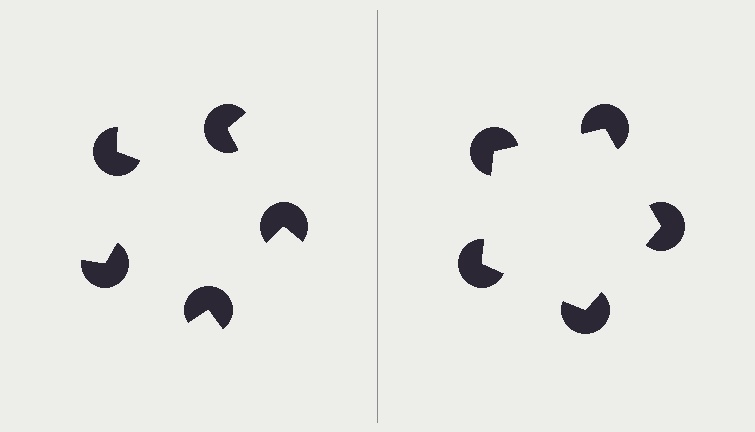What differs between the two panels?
The pac-man discs are positioned identically on both sides; only the wedge orientations differ. On the right they align to a pentagon; on the left they are misaligned.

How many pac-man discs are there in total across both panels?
10 — 5 on each side.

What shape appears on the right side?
An illusory pentagon.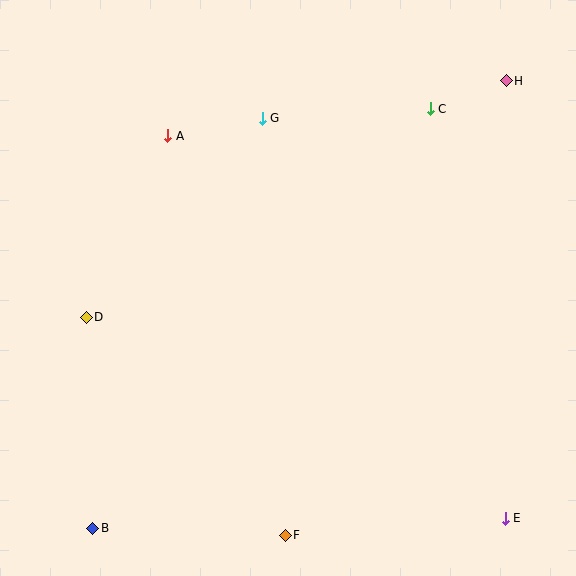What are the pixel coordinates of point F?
Point F is at (285, 535).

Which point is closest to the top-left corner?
Point A is closest to the top-left corner.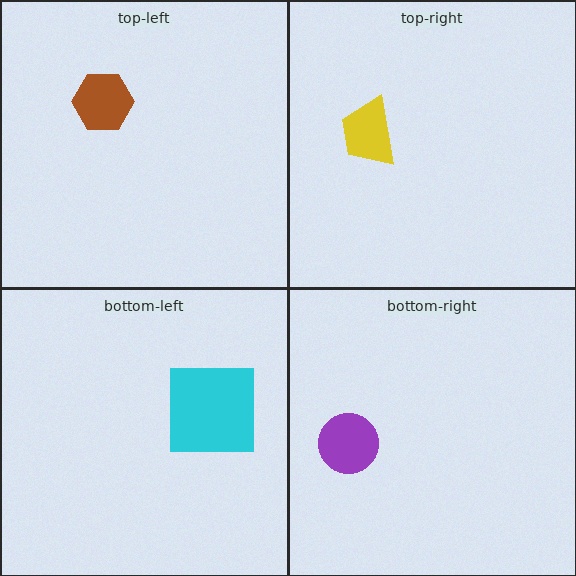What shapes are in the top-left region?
The brown hexagon.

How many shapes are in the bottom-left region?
1.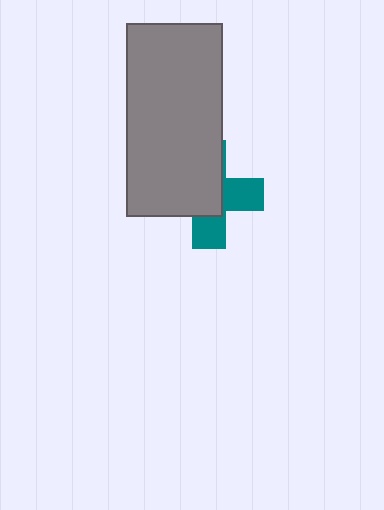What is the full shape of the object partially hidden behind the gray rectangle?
The partially hidden object is a teal cross.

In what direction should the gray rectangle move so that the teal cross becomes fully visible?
The gray rectangle should move toward the upper-left. That is the shortest direction to clear the overlap and leave the teal cross fully visible.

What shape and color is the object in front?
The object in front is a gray rectangle.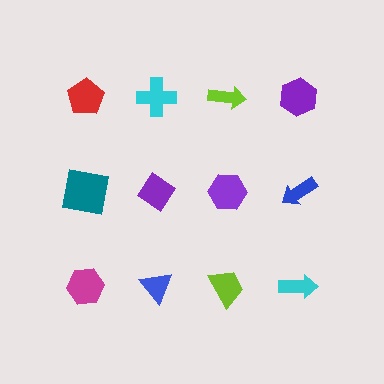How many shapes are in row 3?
4 shapes.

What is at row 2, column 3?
A purple hexagon.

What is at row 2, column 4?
A blue arrow.